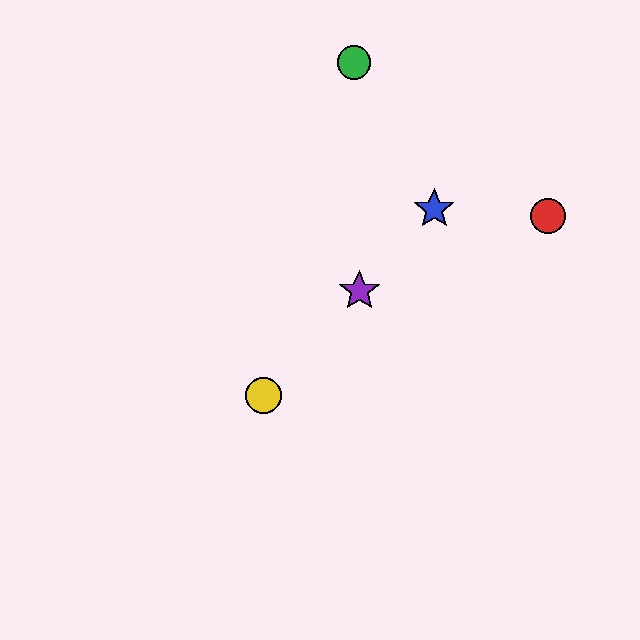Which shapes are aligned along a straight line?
The blue star, the yellow circle, the purple star are aligned along a straight line.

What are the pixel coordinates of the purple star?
The purple star is at (359, 291).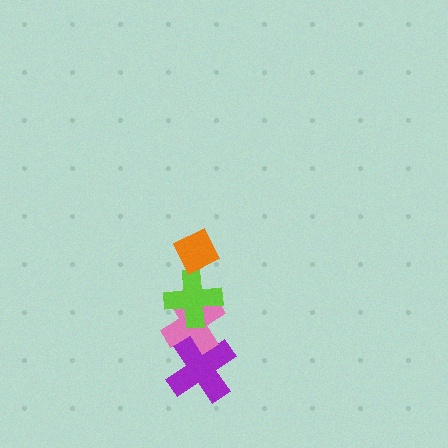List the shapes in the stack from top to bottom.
From top to bottom: the orange diamond, the lime cross, the pink cross, the purple cross.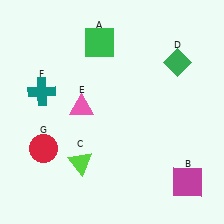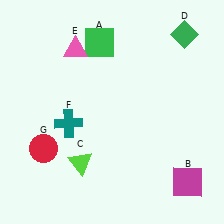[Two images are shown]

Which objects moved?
The objects that moved are: the green diamond (D), the pink triangle (E), the teal cross (F).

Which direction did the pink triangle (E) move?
The pink triangle (E) moved up.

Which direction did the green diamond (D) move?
The green diamond (D) moved up.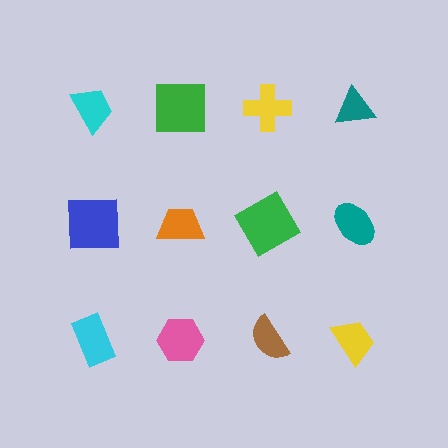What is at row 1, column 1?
A cyan trapezoid.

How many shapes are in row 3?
4 shapes.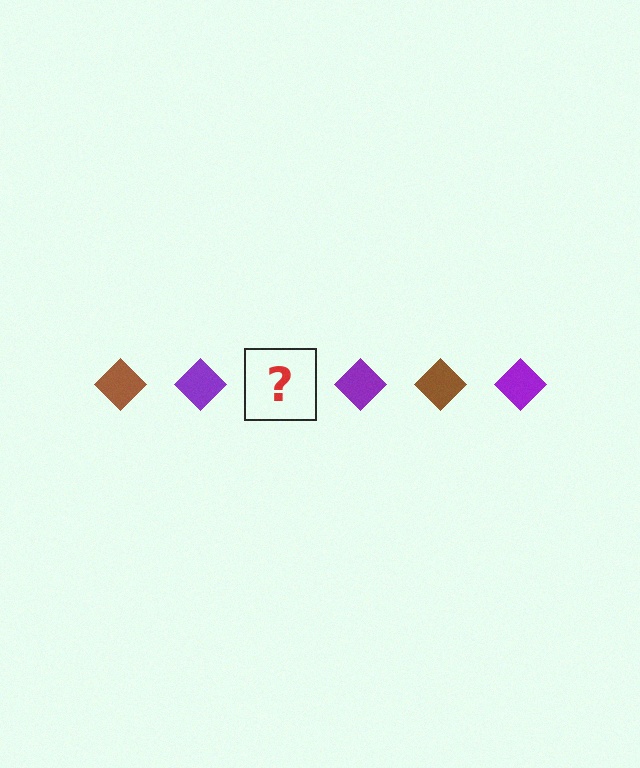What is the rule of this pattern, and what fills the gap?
The rule is that the pattern cycles through brown, purple diamonds. The gap should be filled with a brown diamond.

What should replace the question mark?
The question mark should be replaced with a brown diamond.